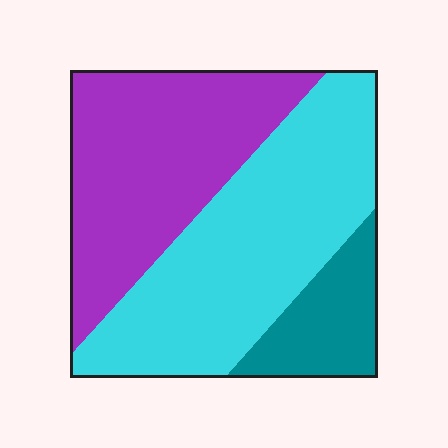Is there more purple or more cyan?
Cyan.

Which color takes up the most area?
Cyan, at roughly 45%.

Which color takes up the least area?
Teal, at roughly 15%.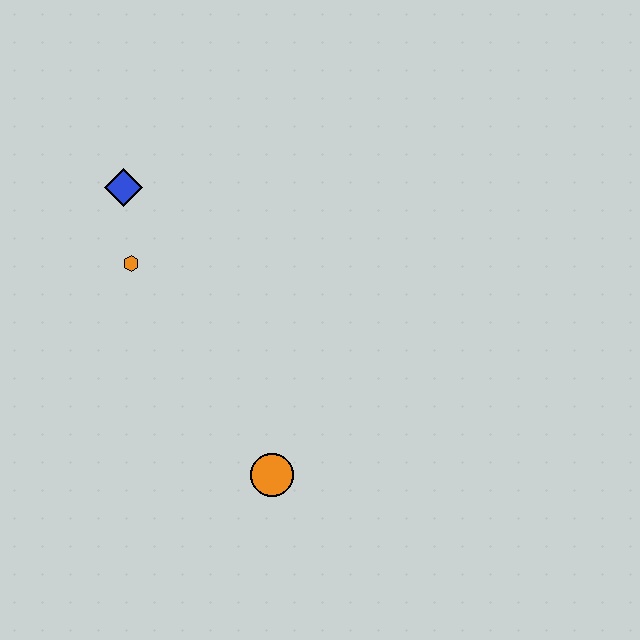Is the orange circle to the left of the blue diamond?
No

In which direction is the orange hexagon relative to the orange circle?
The orange hexagon is above the orange circle.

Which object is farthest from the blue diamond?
The orange circle is farthest from the blue diamond.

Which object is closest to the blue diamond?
The orange hexagon is closest to the blue diamond.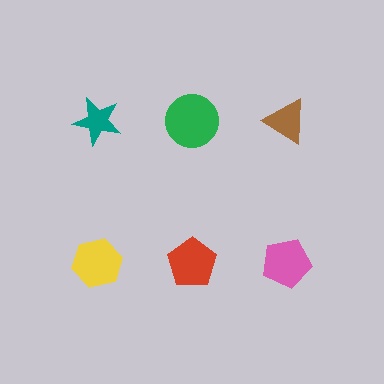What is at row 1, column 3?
A brown triangle.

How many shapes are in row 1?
3 shapes.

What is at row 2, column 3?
A pink pentagon.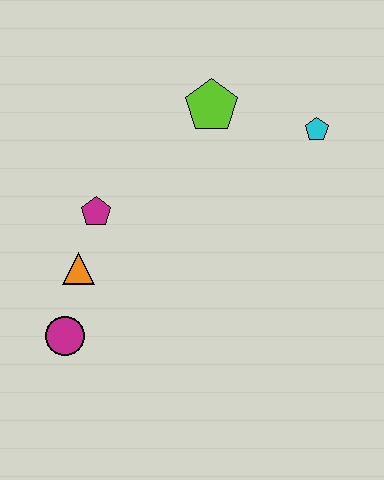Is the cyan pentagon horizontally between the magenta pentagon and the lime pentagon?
No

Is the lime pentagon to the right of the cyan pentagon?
No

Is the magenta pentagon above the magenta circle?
Yes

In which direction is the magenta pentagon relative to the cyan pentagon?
The magenta pentagon is to the left of the cyan pentagon.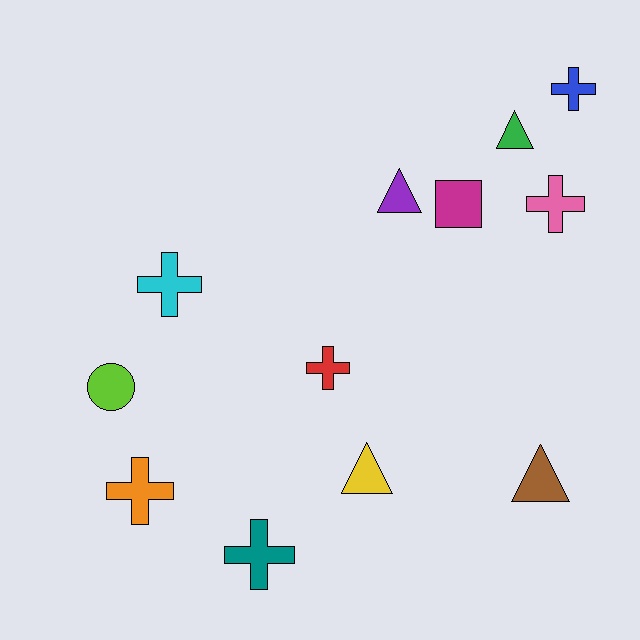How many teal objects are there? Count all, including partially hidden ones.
There is 1 teal object.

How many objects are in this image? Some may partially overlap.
There are 12 objects.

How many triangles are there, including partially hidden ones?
There are 4 triangles.